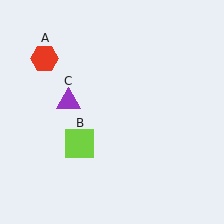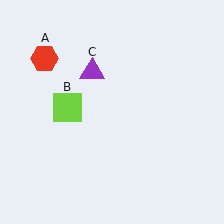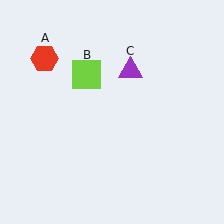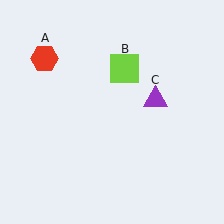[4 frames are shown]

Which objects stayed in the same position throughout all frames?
Red hexagon (object A) remained stationary.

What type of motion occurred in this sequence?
The lime square (object B), purple triangle (object C) rotated clockwise around the center of the scene.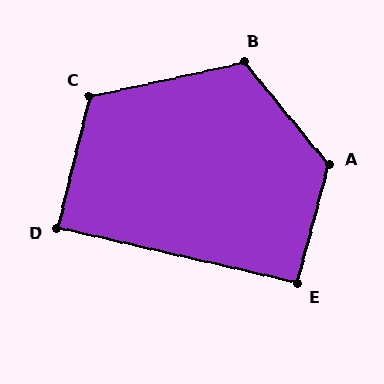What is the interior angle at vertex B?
Approximately 117 degrees (obtuse).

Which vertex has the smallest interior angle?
D, at approximately 89 degrees.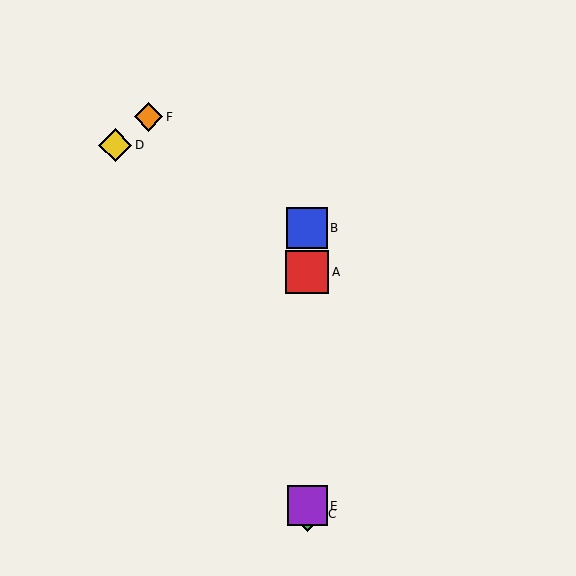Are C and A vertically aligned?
Yes, both are at x≈307.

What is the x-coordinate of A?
Object A is at x≈307.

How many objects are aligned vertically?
4 objects (A, B, C, E) are aligned vertically.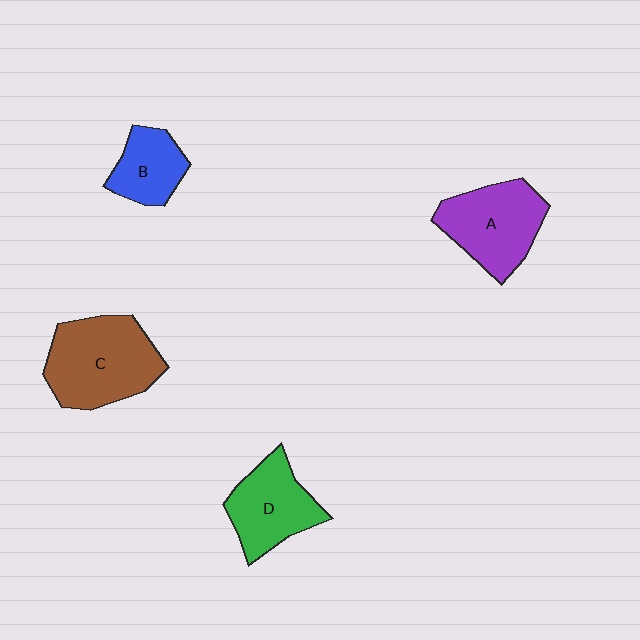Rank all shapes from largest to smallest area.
From largest to smallest: C (brown), A (purple), D (green), B (blue).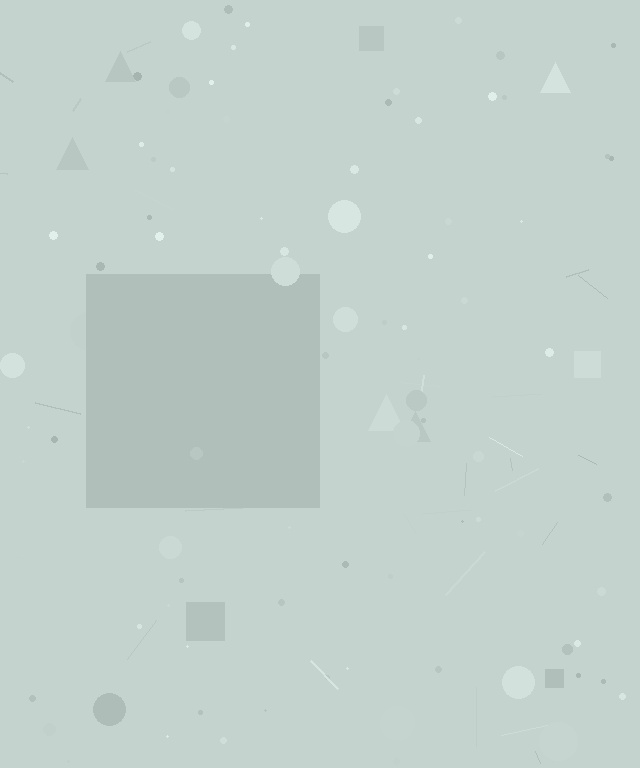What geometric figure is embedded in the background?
A square is embedded in the background.